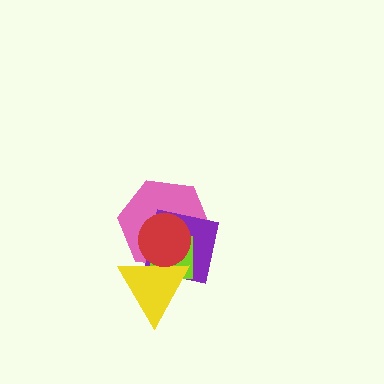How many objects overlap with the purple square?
4 objects overlap with the purple square.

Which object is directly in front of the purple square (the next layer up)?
The lime square is directly in front of the purple square.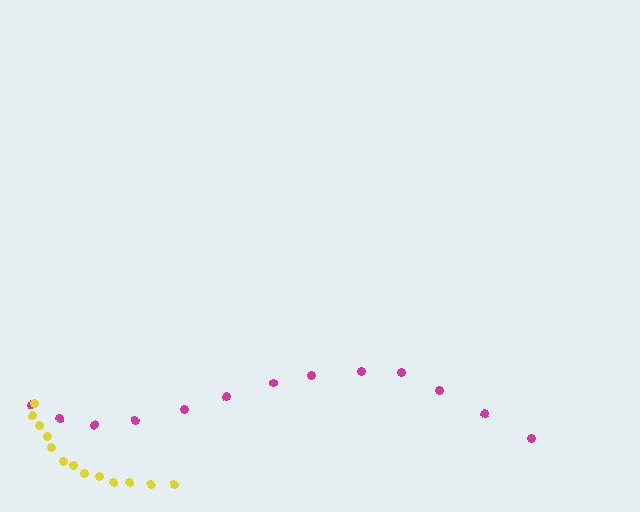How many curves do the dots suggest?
There are 2 distinct paths.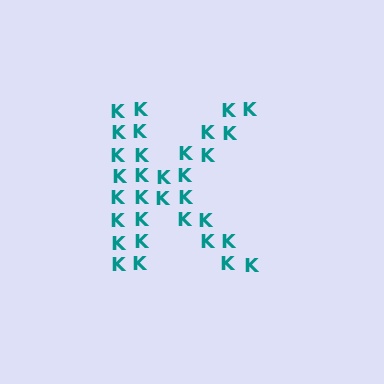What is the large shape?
The large shape is the letter K.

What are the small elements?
The small elements are letter K's.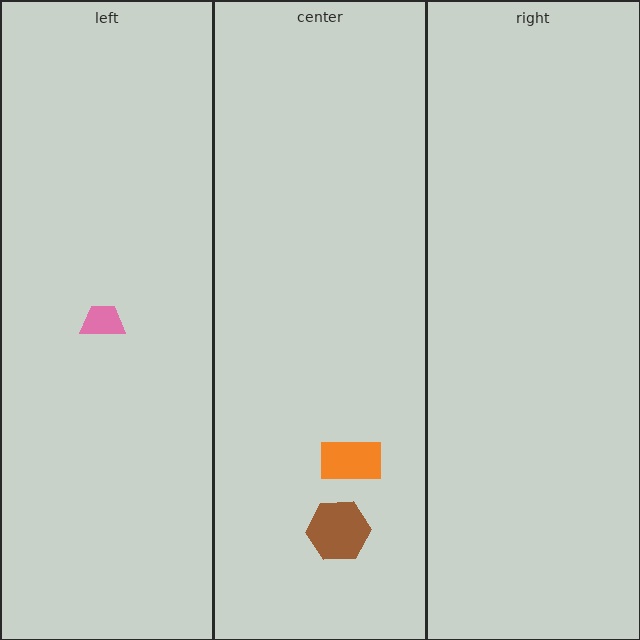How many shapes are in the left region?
1.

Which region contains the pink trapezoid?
The left region.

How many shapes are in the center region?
2.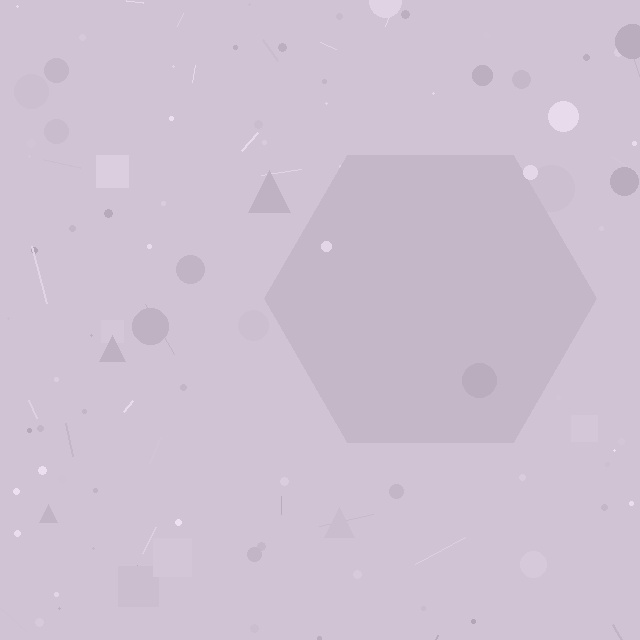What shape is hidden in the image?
A hexagon is hidden in the image.